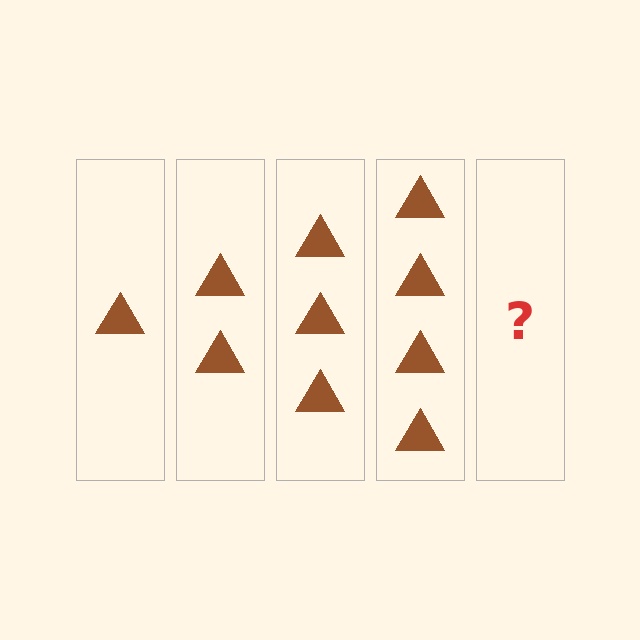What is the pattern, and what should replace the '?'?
The pattern is that each step adds one more triangle. The '?' should be 5 triangles.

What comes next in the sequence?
The next element should be 5 triangles.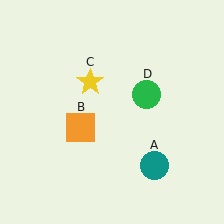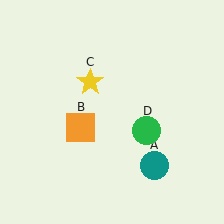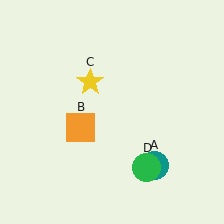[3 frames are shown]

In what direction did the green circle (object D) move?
The green circle (object D) moved down.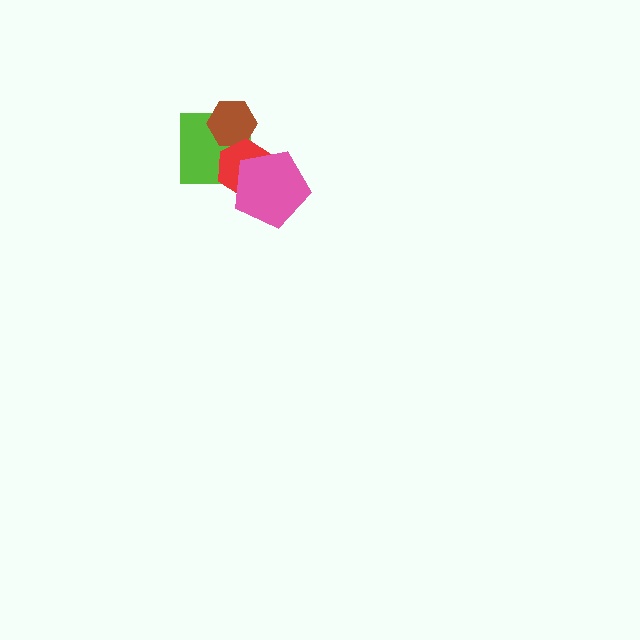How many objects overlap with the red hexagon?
3 objects overlap with the red hexagon.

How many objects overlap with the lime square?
3 objects overlap with the lime square.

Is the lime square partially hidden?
Yes, it is partially covered by another shape.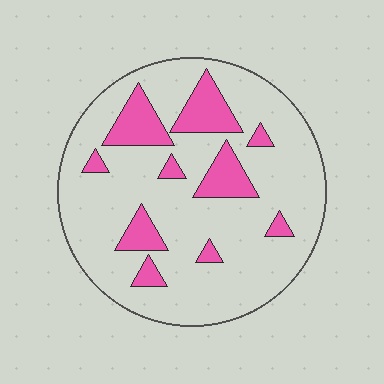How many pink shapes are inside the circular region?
10.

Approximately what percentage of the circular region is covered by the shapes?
Approximately 20%.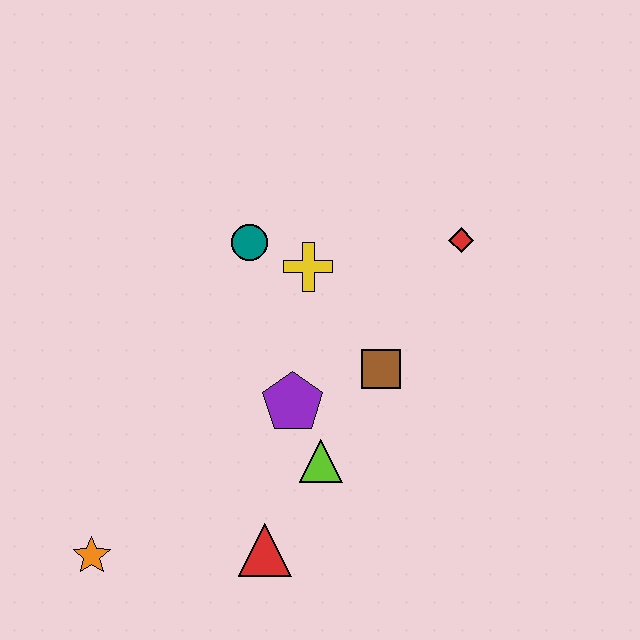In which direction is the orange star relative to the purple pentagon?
The orange star is to the left of the purple pentagon.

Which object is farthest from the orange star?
The red diamond is farthest from the orange star.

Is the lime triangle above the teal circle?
No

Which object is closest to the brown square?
The purple pentagon is closest to the brown square.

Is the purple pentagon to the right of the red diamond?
No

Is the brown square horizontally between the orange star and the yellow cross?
No